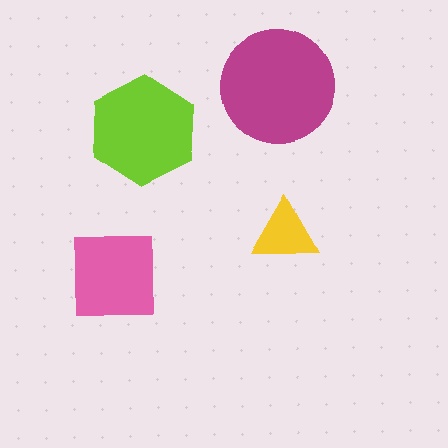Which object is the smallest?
The yellow triangle.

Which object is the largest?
The magenta circle.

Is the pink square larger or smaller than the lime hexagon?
Smaller.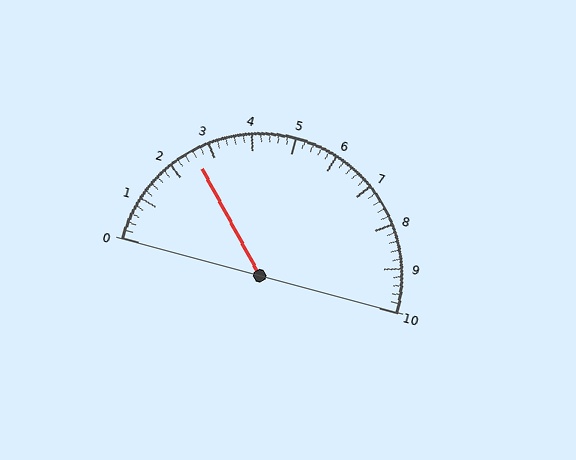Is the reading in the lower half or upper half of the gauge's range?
The reading is in the lower half of the range (0 to 10).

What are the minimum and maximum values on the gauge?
The gauge ranges from 0 to 10.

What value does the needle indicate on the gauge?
The needle indicates approximately 2.6.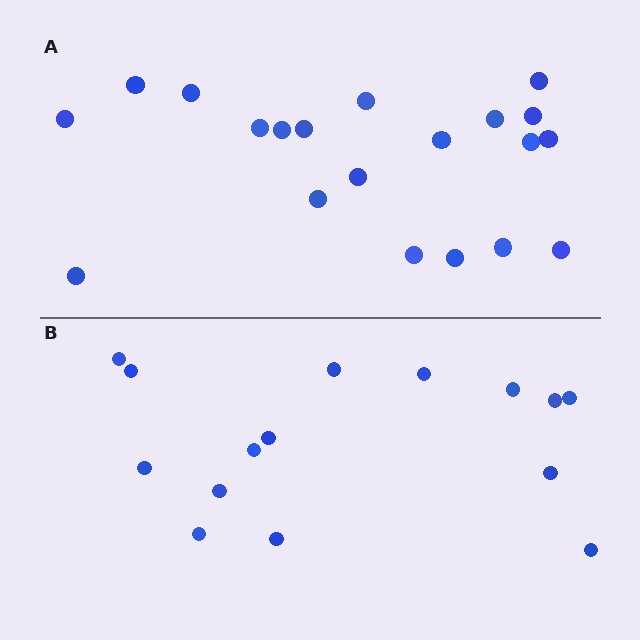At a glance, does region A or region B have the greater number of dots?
Region A (the top region) has more dots.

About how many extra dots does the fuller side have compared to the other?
Region A has about 5 more dots than region B.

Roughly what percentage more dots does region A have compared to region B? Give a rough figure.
About 35% more.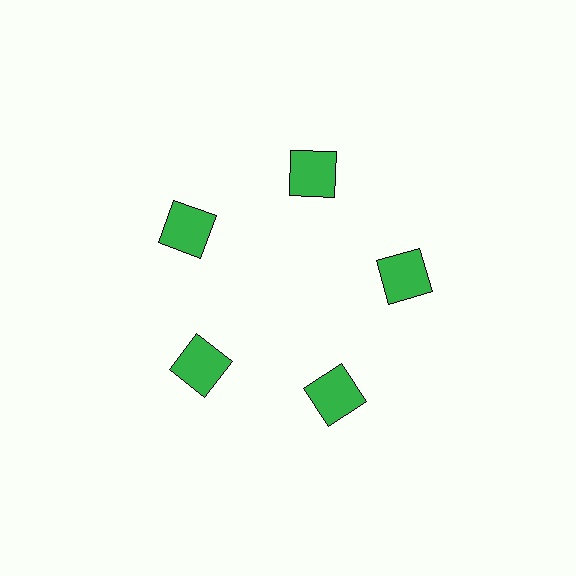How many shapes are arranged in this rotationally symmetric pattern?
There are 5 shapes, arranged in 5 groups of 1.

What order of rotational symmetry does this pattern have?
This pattern has 5-fold rotational symmetry.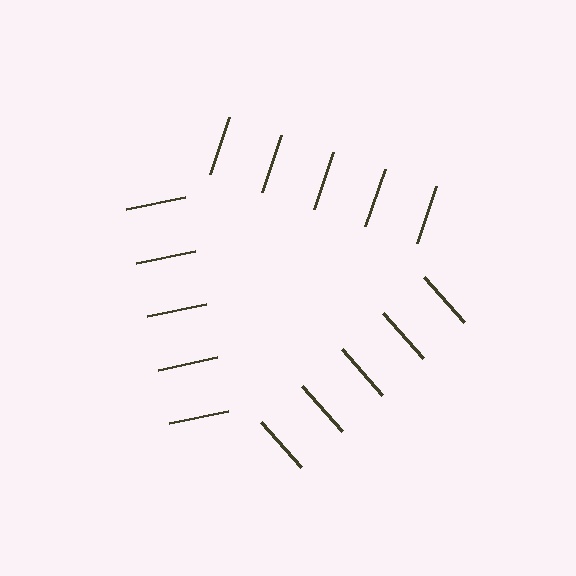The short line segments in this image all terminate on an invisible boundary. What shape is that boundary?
An illusory triangle — the line segments terminate on its edges but no continuous stroke is drawn.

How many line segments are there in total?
15 — 5 along each of the 3 edges.